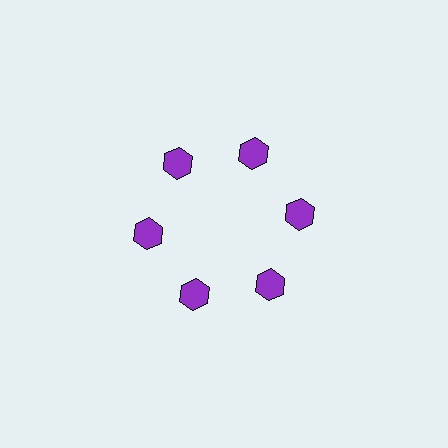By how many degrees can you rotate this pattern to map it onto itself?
The pattern maps onto itself every 60 degrees of rotation.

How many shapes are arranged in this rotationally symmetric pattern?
There are 6 shapes, arranged in 6 groups of 1.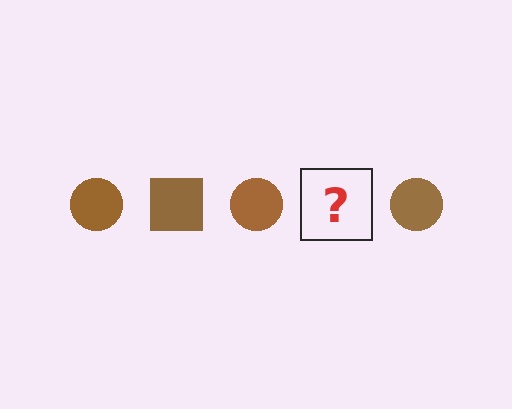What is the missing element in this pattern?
The missing element is a brown square.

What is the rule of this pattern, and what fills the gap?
The rule is that the pattern cycles through circle, square shapes in brown. The gap should be filled with a brown square.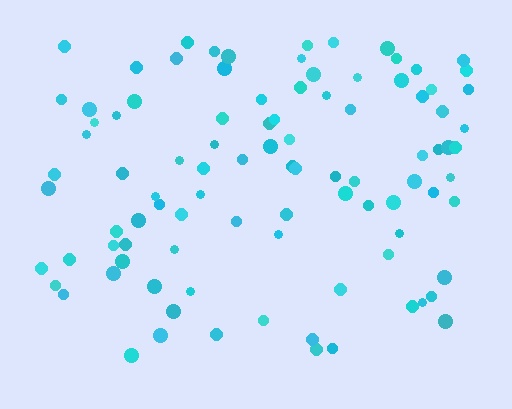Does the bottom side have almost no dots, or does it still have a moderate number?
Still a moderate number, just noticeably fewer than the top.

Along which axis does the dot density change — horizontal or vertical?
Vertical.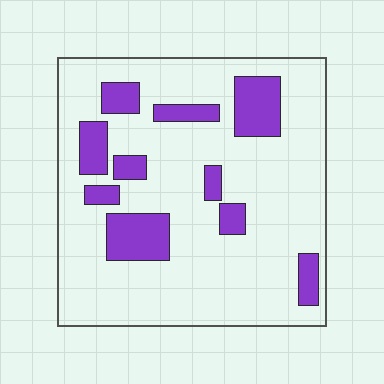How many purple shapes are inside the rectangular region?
10.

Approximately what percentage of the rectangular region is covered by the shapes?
Approximately 20%.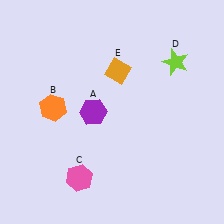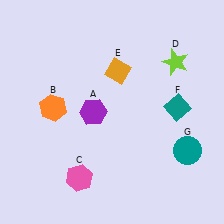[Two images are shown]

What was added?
A teal diamond (F), a teal circle (G) were added in Image 2.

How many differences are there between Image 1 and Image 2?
There are 2 differences between the two images.